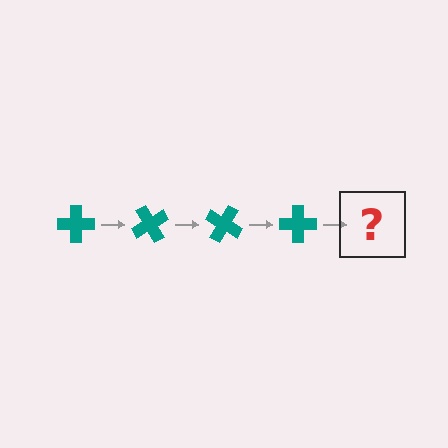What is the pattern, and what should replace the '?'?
The pattern is that the cross rotates 60 degrees each step. The '?' should be a teal cross rotated 240 degrees.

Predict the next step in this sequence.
The next step is a teal cross rotated 240 degrees.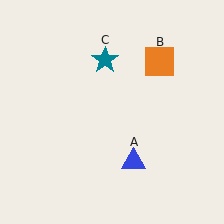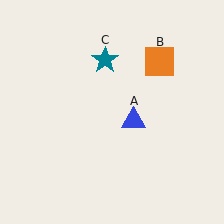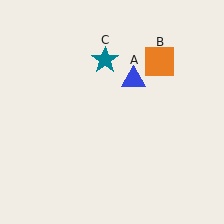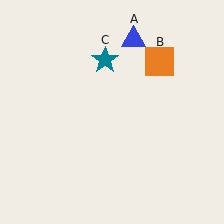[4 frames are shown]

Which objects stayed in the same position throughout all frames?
Orange square (object B) and teal star (object C) remained stationary.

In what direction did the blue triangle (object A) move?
The blue triangle (object A) moved up.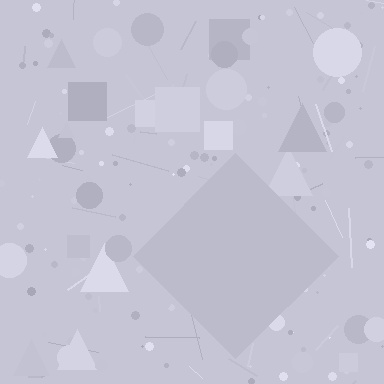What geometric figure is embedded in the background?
A diamond is embedded in the background.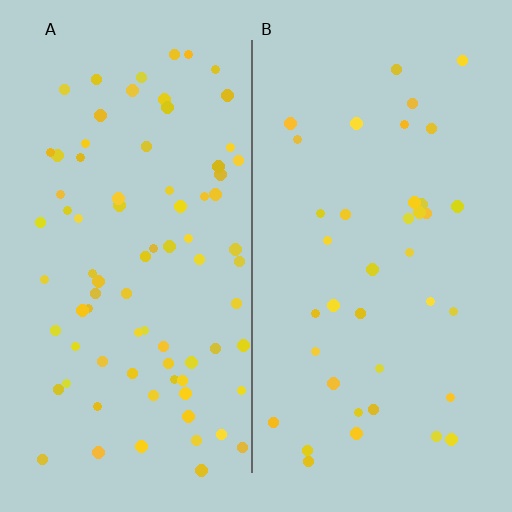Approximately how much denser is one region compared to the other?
Approximately 2.0× — region A over region B.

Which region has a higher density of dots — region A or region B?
A (the left).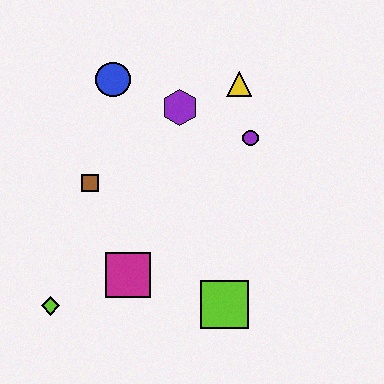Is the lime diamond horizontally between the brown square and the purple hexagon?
No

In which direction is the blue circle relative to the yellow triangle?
The blue circle is to the left of the yellow triangle.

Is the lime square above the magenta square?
No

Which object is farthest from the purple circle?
The lime diamond is farthest from the purple circle.